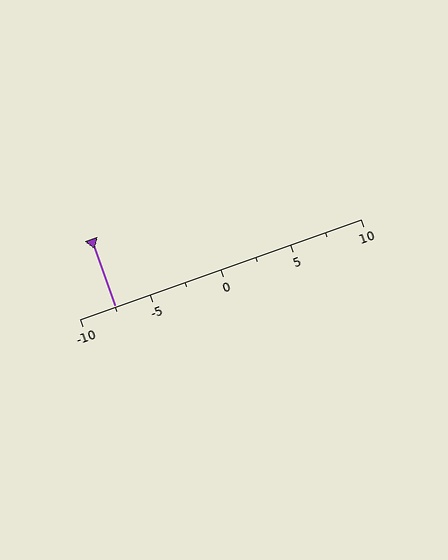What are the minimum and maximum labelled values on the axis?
The axis runs from -10 to 10.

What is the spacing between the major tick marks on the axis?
The major ticks are spaced 5 apart.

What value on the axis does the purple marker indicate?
The marker indicates approximately -7.5.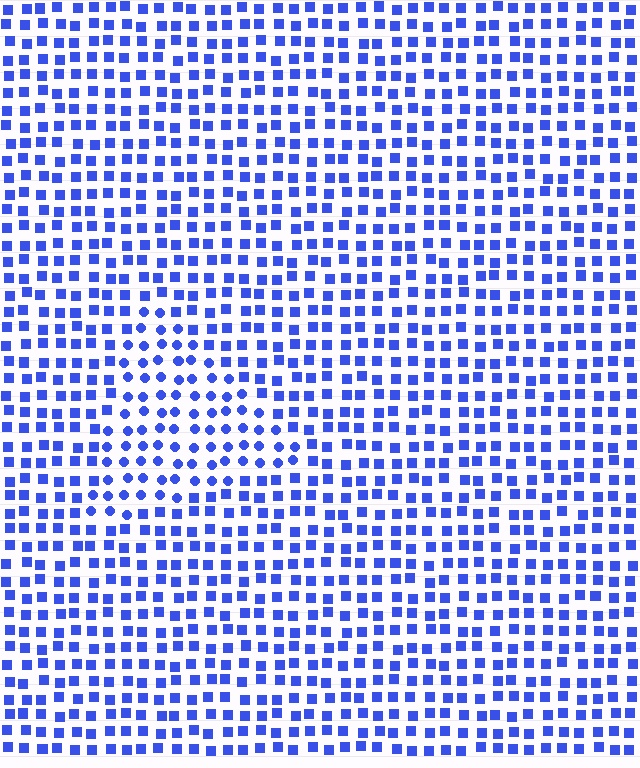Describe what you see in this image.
The image is filled with small blue elements arranged in a uniform grid. A triangle-shaped region contains circles, while the surrounding area contains squares. The boundary is defined purely by the change in element shape.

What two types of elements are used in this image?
The image uses circles inside the triangle region and squares outside it.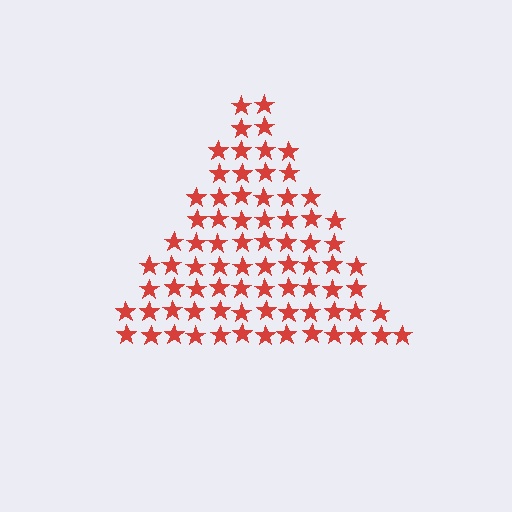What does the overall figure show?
The overall figure shows a triangle.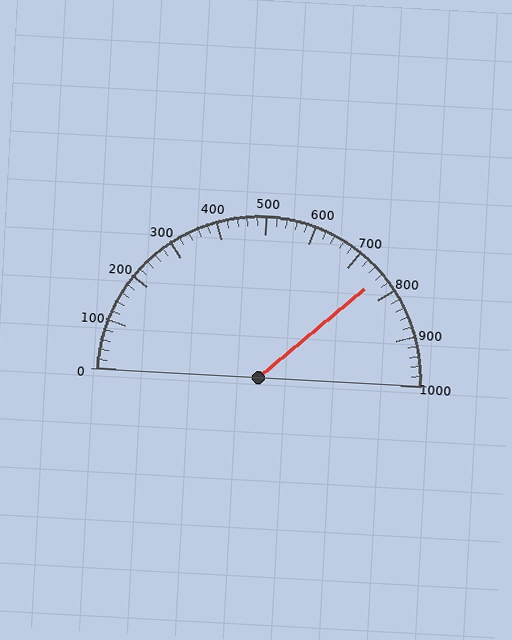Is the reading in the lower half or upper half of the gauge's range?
The reading is in the upper half of the range (0 to 1000).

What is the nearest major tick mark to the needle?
The nearest major tick mark is 800.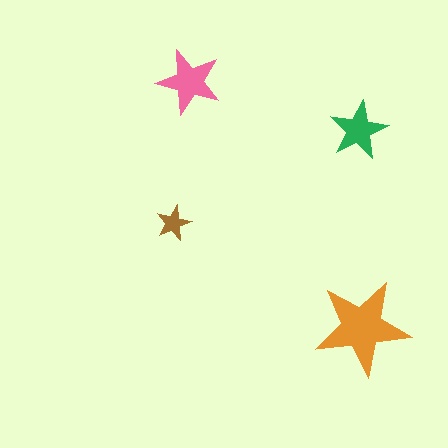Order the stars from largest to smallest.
the orange one, the pink one, the green one, the brown one.